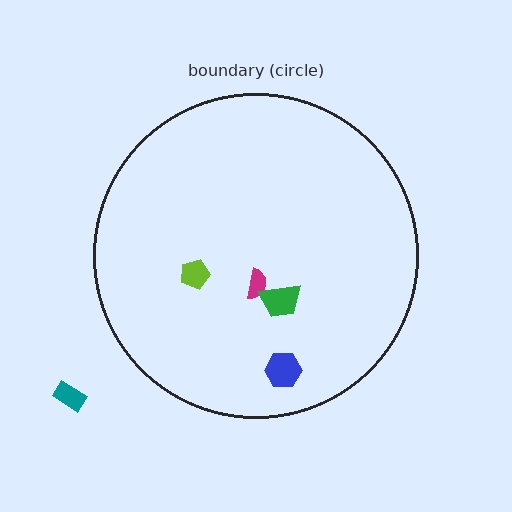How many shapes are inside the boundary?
4 inside, 1 outside.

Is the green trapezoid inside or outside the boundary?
Inside.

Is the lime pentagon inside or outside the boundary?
Inside.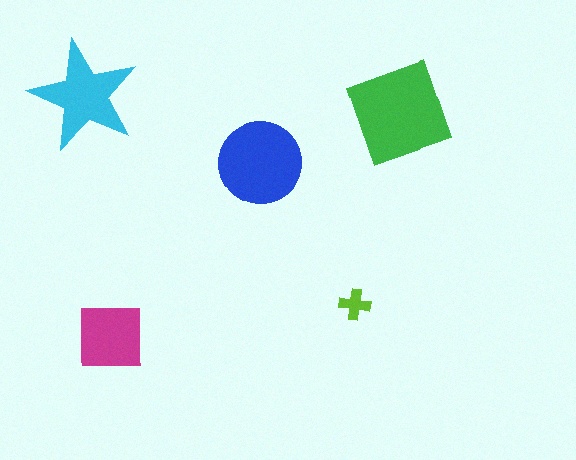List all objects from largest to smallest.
The green diamond, the blue circle, the cyan star, the magenta square, the lime cross.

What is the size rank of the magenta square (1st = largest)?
4th.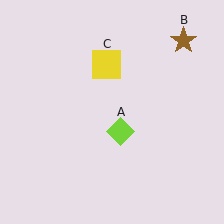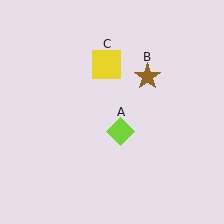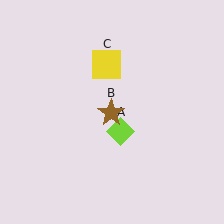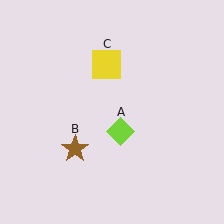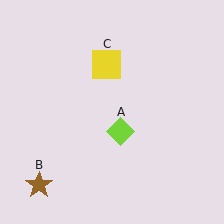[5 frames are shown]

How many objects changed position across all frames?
1 object changed position: brown star (object B).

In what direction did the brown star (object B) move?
The brown star (object B) moved down and to the left.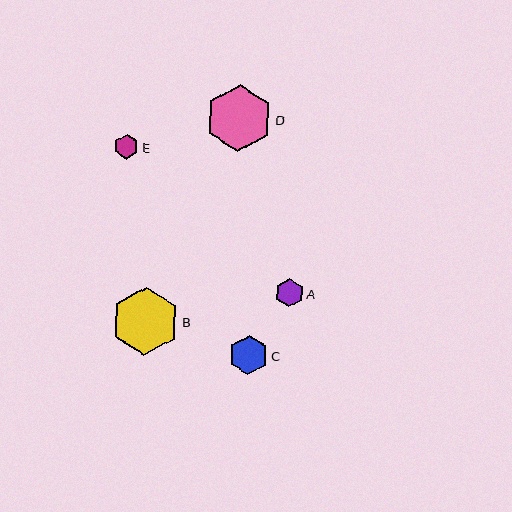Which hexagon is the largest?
Hexagon B is the largest with a size of approximately 68 pixels.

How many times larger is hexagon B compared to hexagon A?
Hexagon B is approximately 2.4 times the size of hexagon A.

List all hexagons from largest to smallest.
From largest to smallest: B, D, C, A, E.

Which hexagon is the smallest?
Hexagon E is the smallest with a size of approximately 24 pixels.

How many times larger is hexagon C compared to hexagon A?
Hexagon C is approximately 1.4 times the size of hexagon A.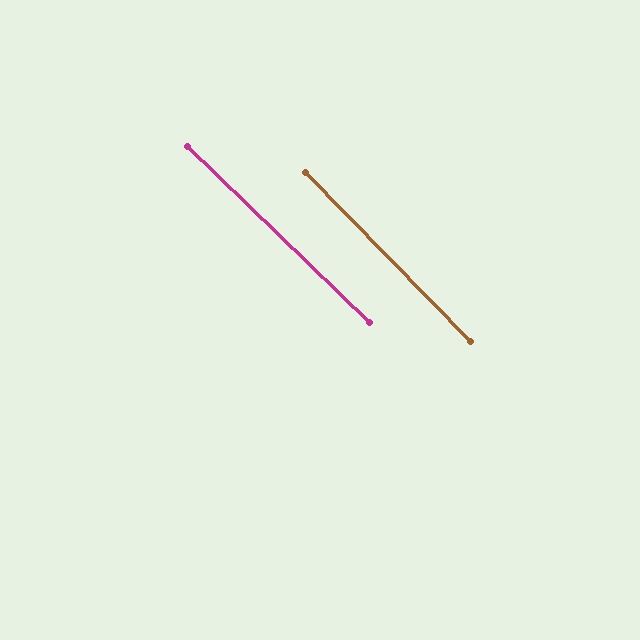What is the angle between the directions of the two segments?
Approximately 1 degree.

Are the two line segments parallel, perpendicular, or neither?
Parallel — their directions differ by only 1.5°.